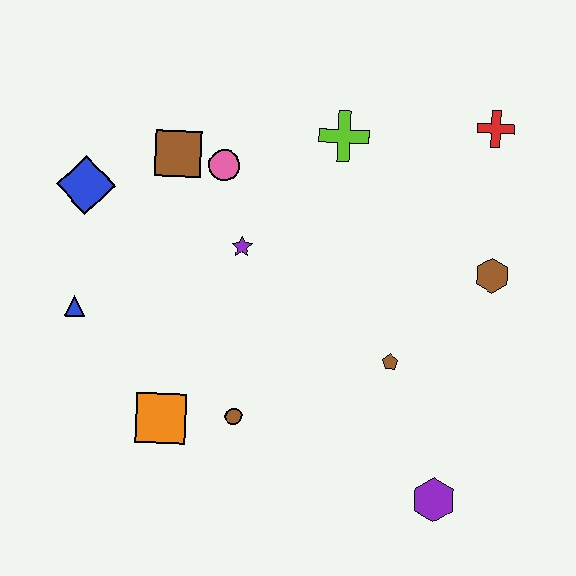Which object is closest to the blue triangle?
The blue diamond is closest to the blue triangle.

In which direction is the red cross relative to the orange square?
The red cross is to the right of the orange square.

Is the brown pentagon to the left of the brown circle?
No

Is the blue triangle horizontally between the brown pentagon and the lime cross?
No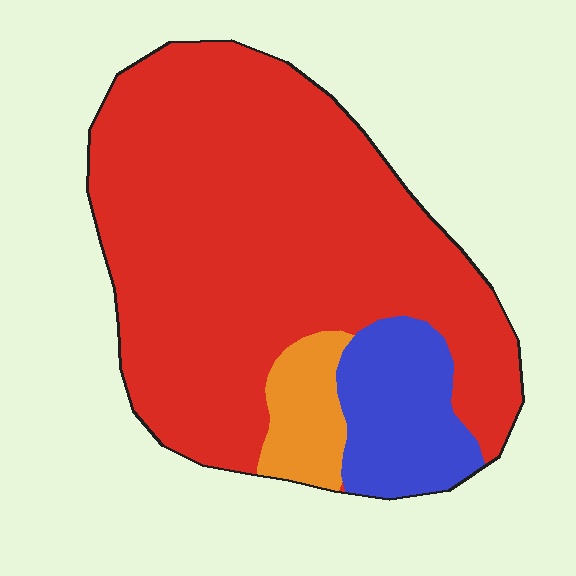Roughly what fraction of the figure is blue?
Blue covers about 15% of the figure.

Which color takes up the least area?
Orange, at roughly 10%.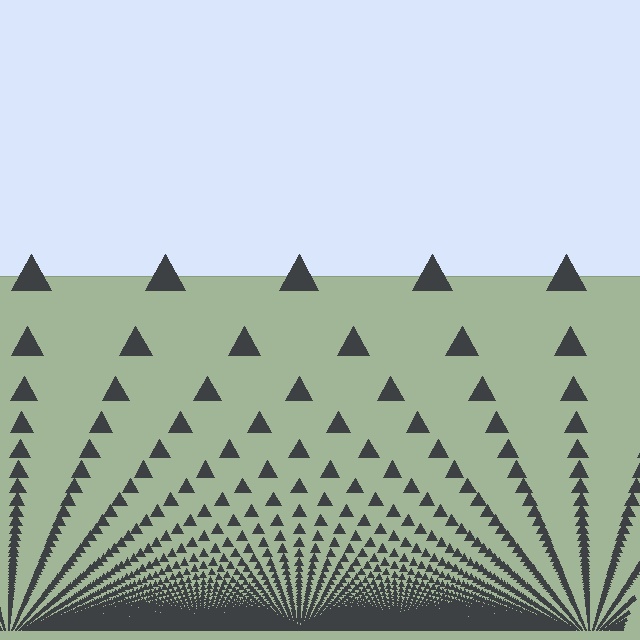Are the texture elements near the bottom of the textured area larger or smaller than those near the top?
Smaller. The gradient is inverted — elements near the bottom are smaller and denser.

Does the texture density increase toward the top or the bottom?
Density increases toward the bottom.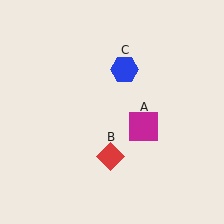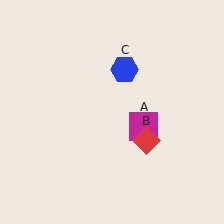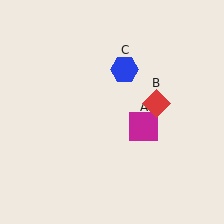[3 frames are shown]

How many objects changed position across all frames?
1 object changed position: red diamond (object B).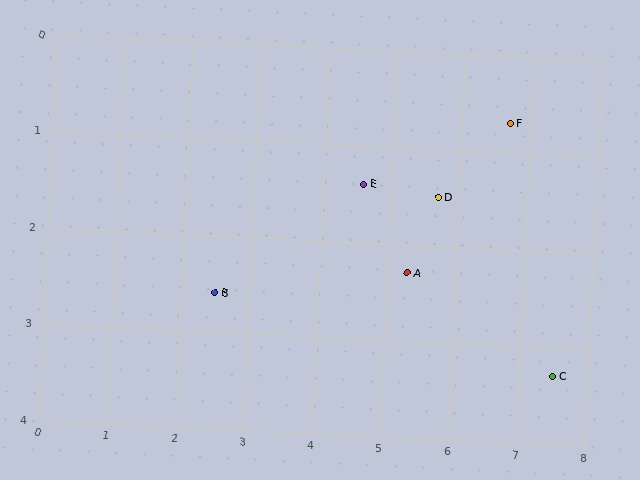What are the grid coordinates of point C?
Point C is at approximately (7.5, 3.3).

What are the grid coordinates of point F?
Point F is at approximately (6.7, 0.7).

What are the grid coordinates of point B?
Point B is at approximately (2.5, 2.6).